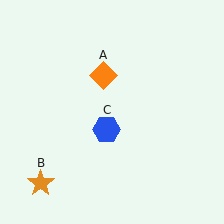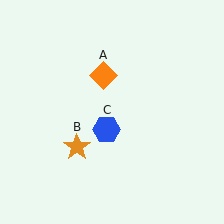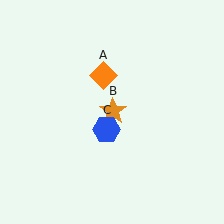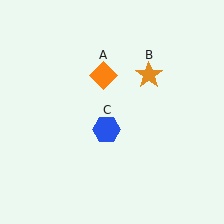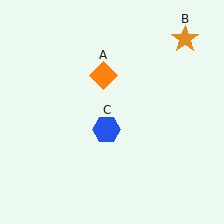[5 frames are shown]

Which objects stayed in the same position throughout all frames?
Orange diamond (object A) and blue hexagon (object C) remained stationary.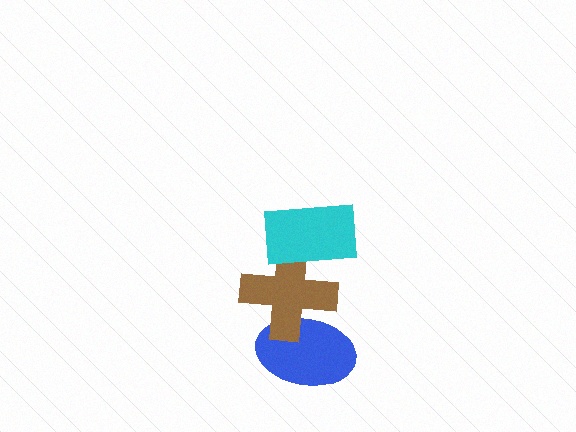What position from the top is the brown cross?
The brown cross is 2nd from the top.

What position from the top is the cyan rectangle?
The cyan rectangle is 1st from the top.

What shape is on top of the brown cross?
The cyan rectangle is on top of the brown cross.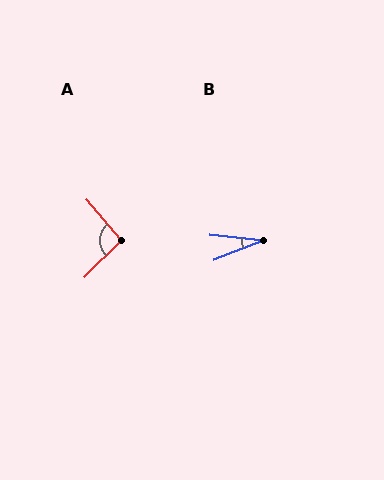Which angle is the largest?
A, at approximately 95 degrees.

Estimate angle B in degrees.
Approximately 27 degrees.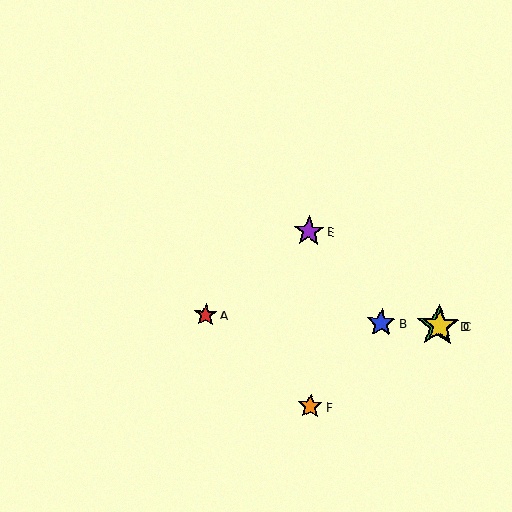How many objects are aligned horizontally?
4 objects (A, B, C, D) are aligned horizontally.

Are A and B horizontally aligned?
Yes, both are at y≈315.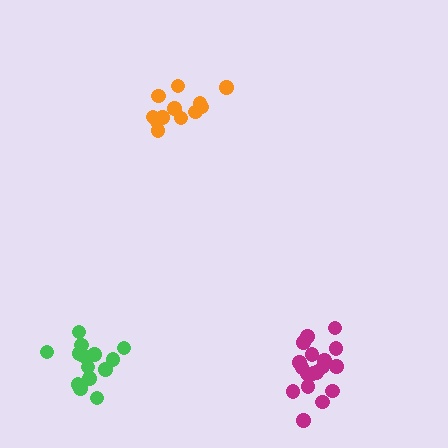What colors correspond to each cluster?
The clusters are colored: orange, magenta, green.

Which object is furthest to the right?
The magenta cluster is rightmost.